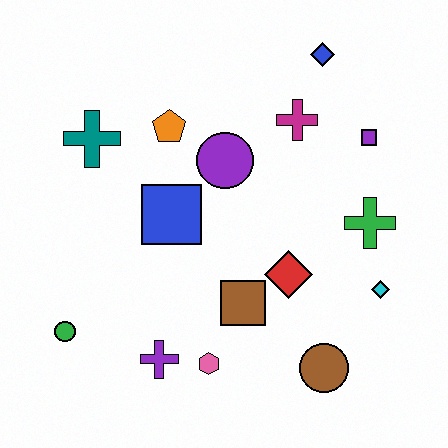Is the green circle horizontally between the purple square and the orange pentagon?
No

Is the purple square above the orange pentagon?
No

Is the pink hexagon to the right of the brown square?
No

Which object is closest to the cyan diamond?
The green cross is closest to the cyan diamond.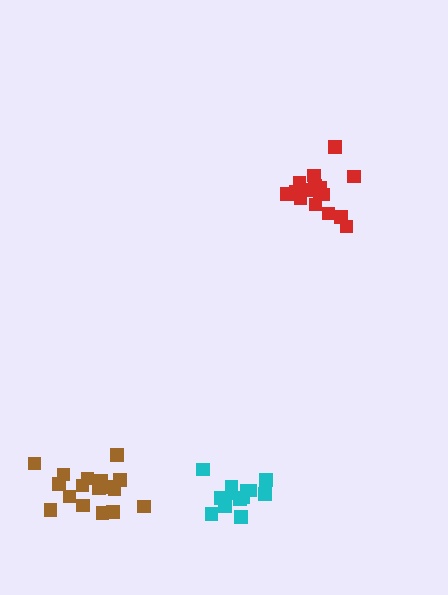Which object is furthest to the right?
The red cluster is rightmost.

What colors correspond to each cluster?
The clusters are colored: cyan, brown, red.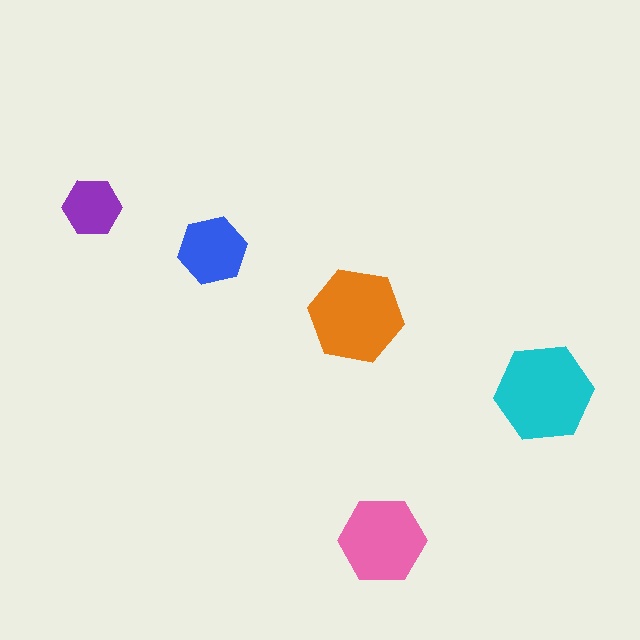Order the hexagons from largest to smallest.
the cyan one, the orange one, the pink one, the blue one, the purple one.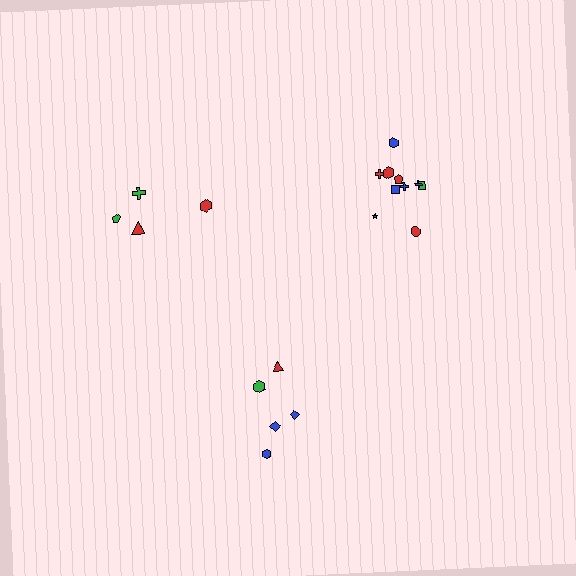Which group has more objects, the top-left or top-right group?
The top-right group.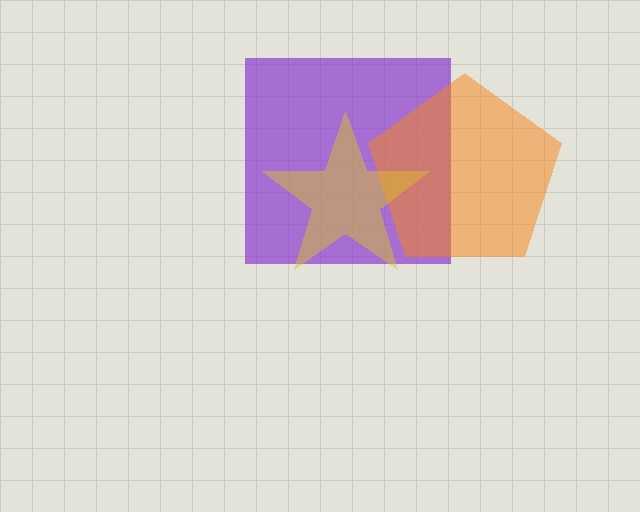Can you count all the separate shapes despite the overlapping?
Yes, there are 3 separate shapes.